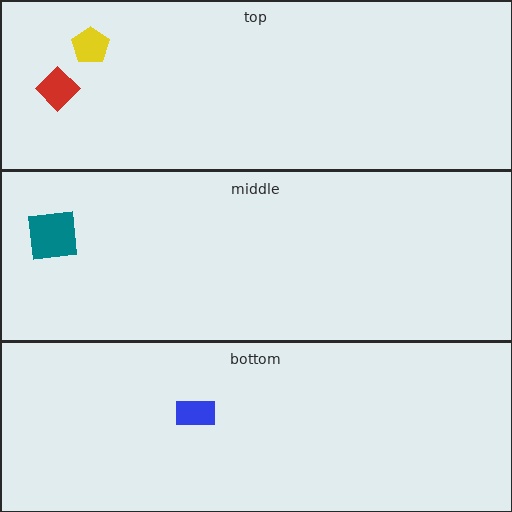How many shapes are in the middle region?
1.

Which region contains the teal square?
The middle region.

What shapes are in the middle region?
The teal square.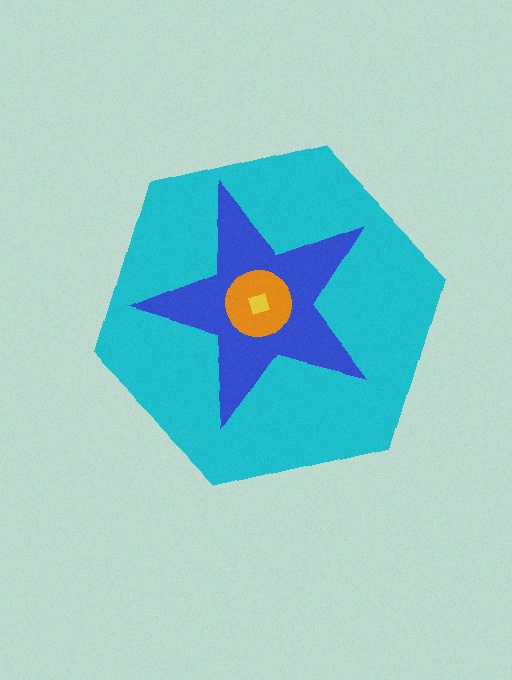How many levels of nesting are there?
4.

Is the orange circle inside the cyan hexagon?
Yes.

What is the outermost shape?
The cyan hexagon.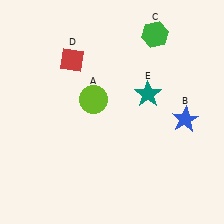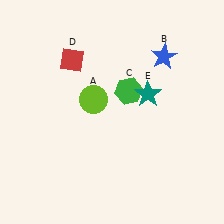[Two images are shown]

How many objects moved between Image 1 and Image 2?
2 objects moved between the two images.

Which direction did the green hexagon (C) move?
The green hexagon (C) moved down.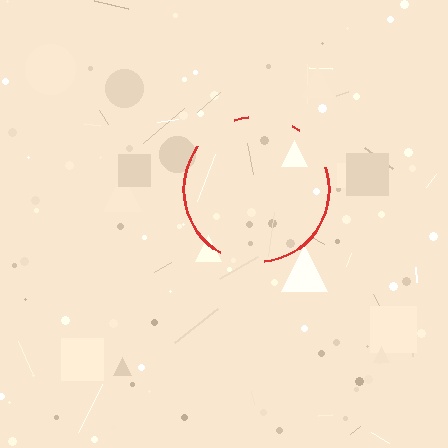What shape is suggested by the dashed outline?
The dashed outline suggests a circle.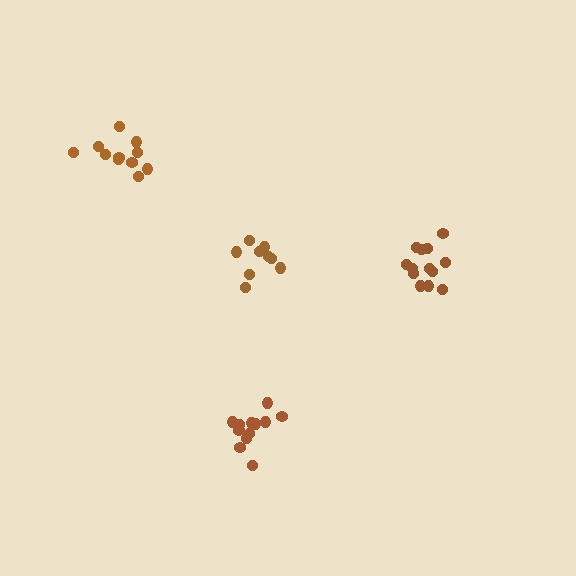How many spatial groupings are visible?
There are 4 spatial groupings.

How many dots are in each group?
Group 1: 13 dots, Group 2: 9 dots, Group 3: 11 dots, Group 4: 12 dots (45 total).